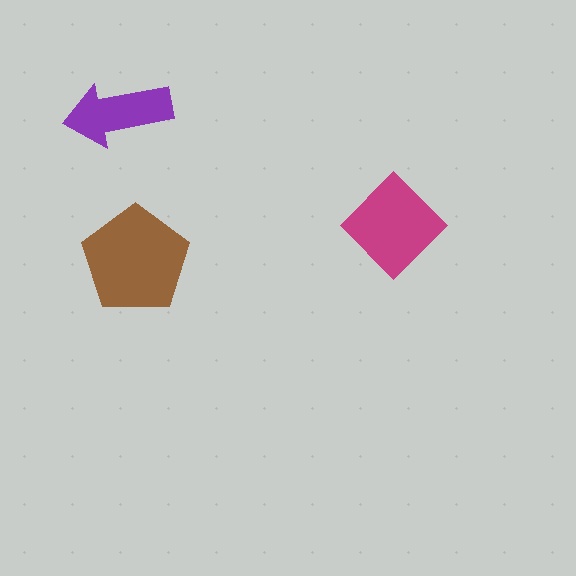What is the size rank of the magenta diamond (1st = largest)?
2nd.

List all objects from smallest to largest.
The purple arrow, the magenta diamond, the brown pentagon.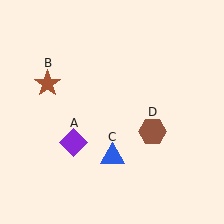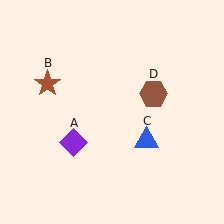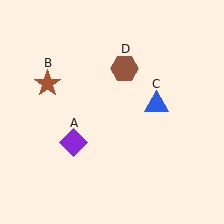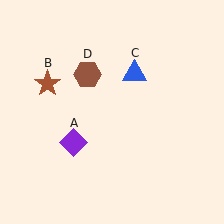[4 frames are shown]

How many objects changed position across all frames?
2 objects changed position: blue triangle (object C), brown hexagon (object D).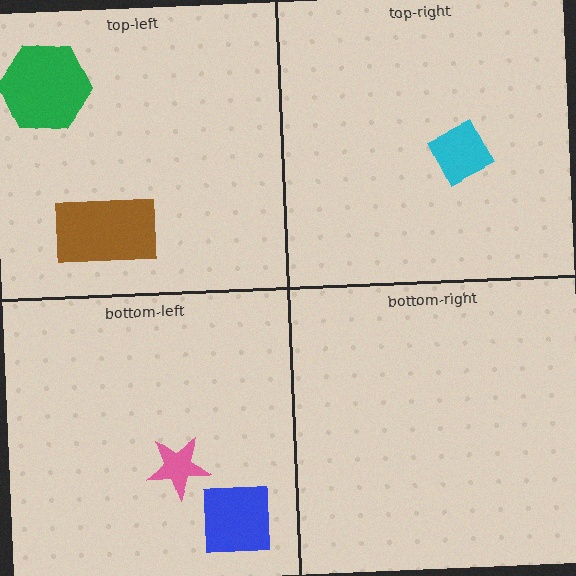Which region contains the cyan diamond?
The top-right region.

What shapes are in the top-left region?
The brown rectangle, the green hexagon.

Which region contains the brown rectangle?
The top-left region.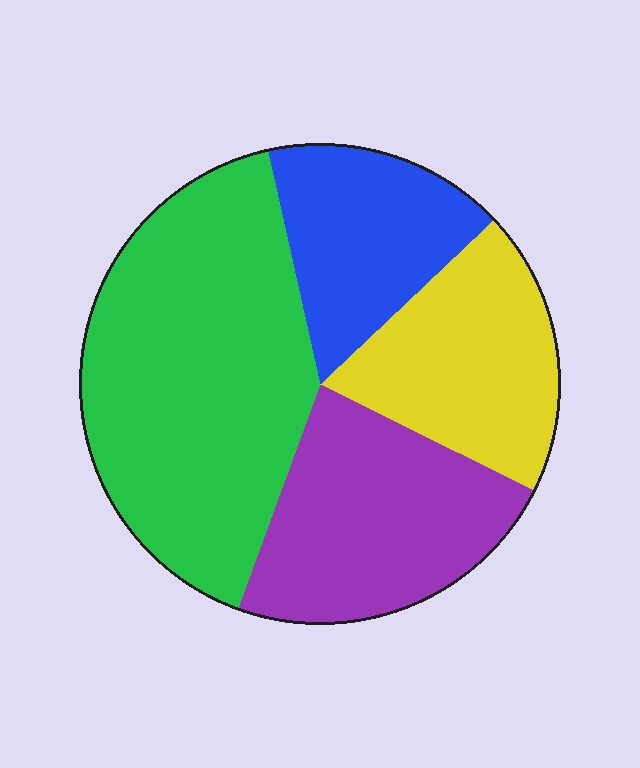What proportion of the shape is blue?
Blue covers about 15% of the shape.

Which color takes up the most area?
Green, at roughly 40%.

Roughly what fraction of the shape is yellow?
Yellow takes up about one fifth (1/5) of the shape.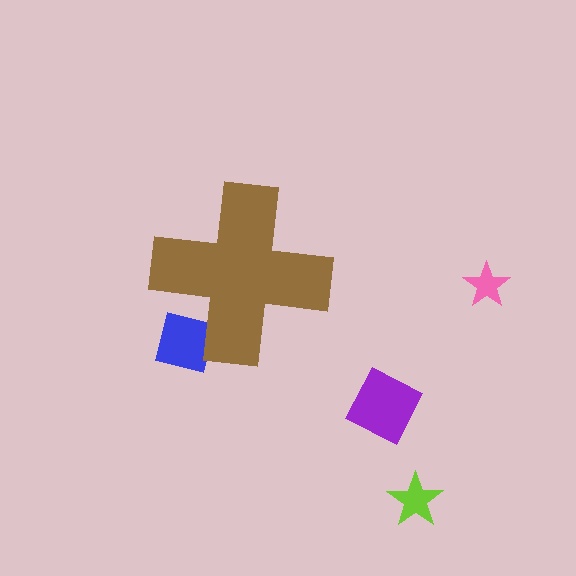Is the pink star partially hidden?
No, the pink star is fully visible.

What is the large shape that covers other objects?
A brown cross.